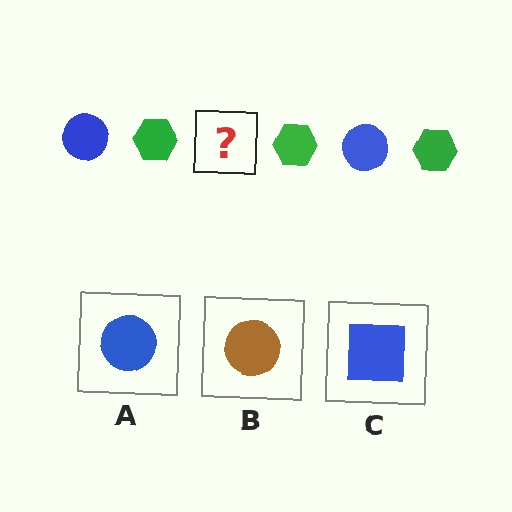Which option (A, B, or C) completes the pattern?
A.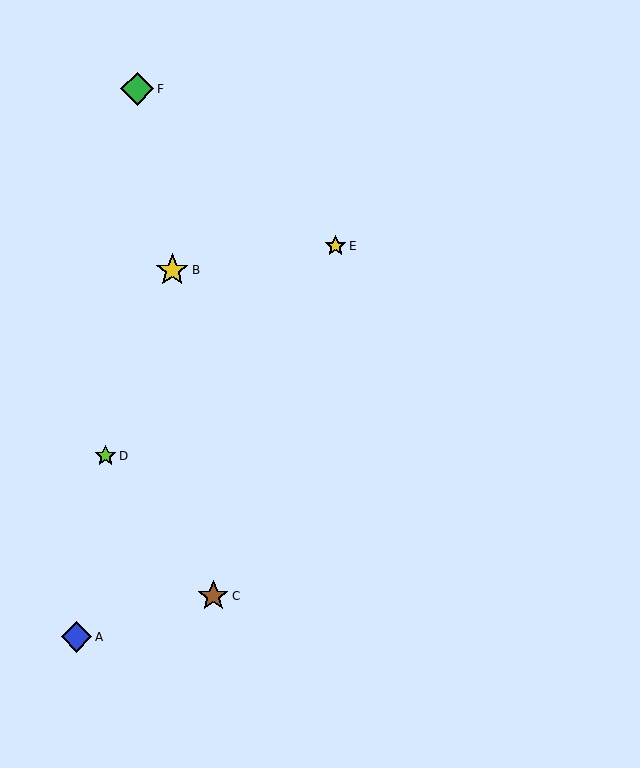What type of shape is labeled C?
Shape C is a brown star.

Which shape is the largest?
The green diamond (labeled F) is the largest.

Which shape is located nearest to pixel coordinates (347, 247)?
The yellow star (labeled E) at (336, 246) is nearest to that location.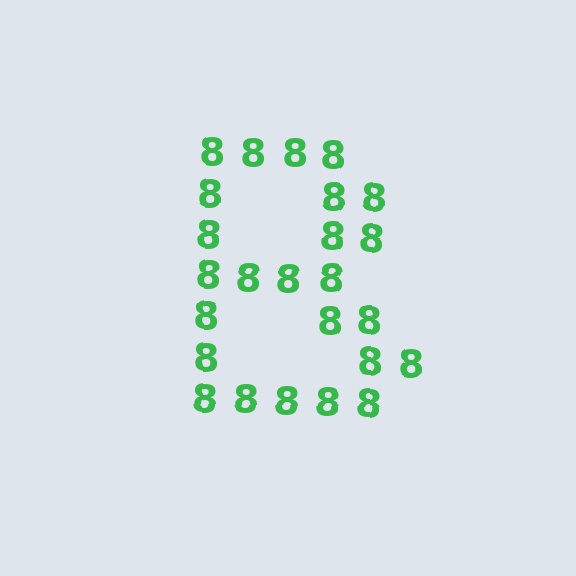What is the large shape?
The large shape is the letter B.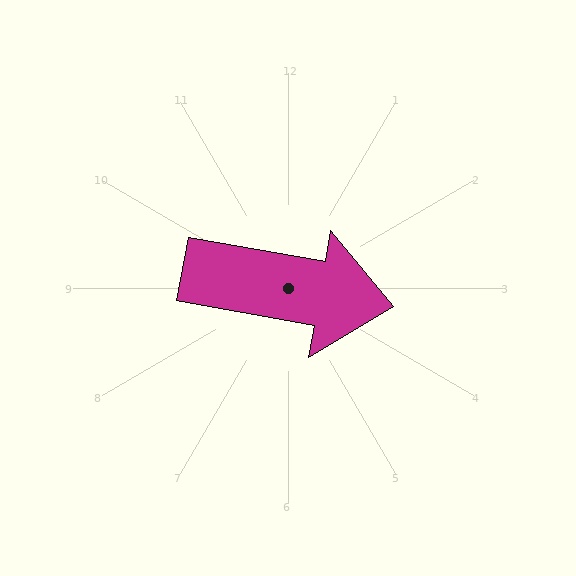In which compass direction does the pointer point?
East.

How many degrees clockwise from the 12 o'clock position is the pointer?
Approximately 100 degrees.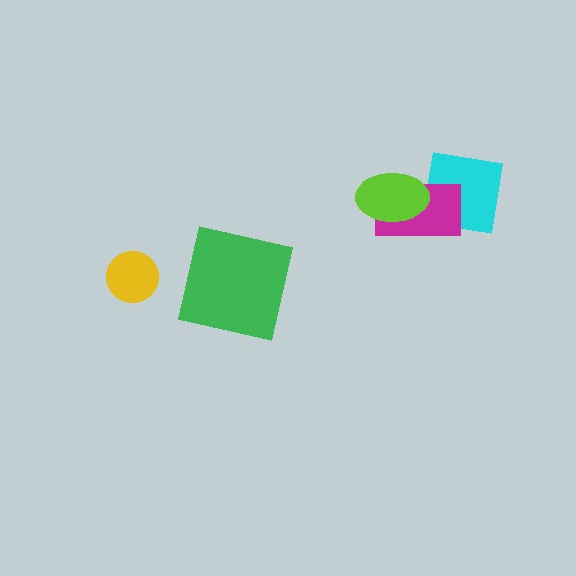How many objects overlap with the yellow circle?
0 objects overlap with the yellow circle.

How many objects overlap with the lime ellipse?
1 object overlaps with the lime ellipse.